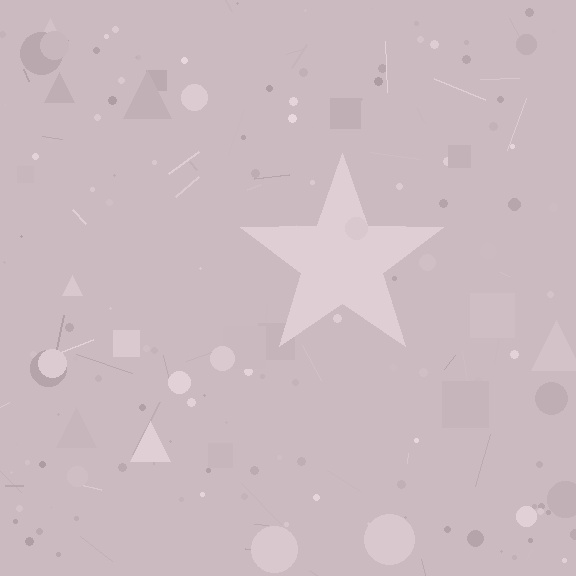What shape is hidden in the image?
A star is hidden in the image.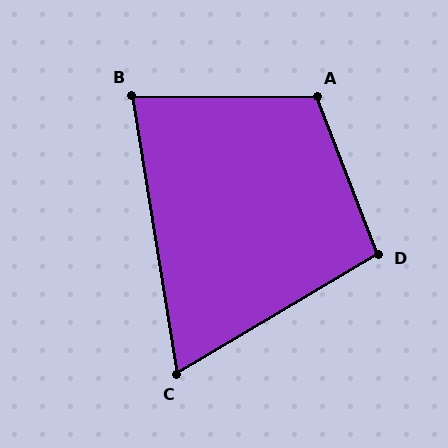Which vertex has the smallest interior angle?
C, at approximately 68 degrees.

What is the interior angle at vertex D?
Approximately 99 degrees (obtuse).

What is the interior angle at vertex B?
Approximately 81 degrees (acute).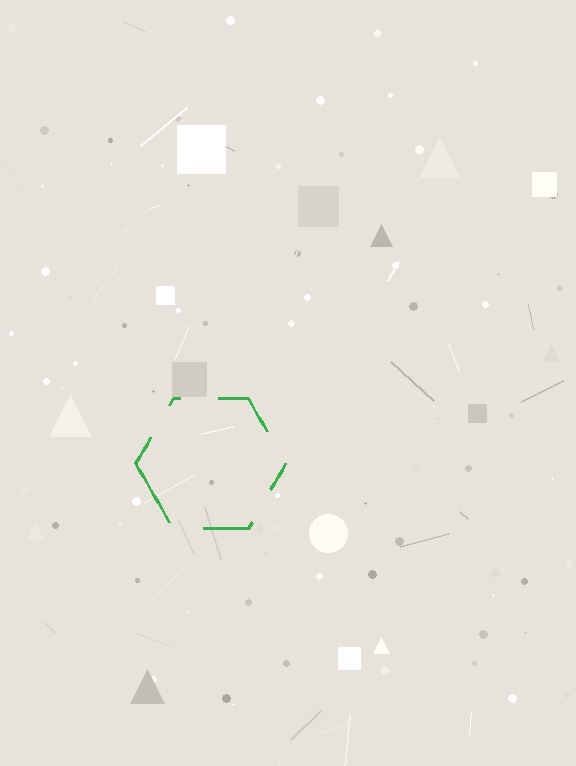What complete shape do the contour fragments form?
The contour fragments form a hexagon.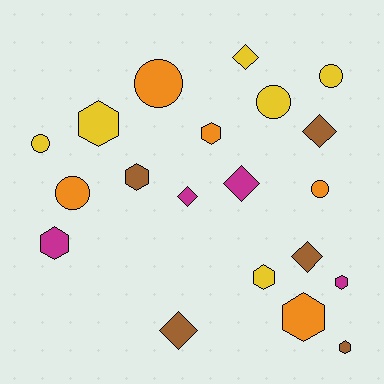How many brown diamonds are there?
There are 3 brown diamonds.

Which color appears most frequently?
Yellow, with 6 objects.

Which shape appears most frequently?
Hexagon, with 8 objects.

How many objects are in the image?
There are 20 objects.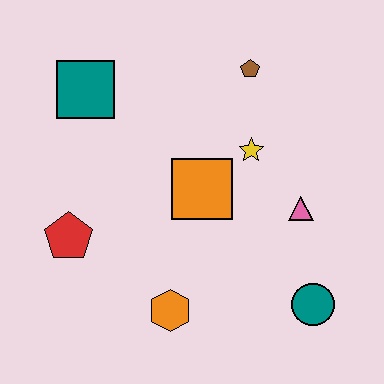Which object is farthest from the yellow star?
The red pentagon is farthest from the yellow star.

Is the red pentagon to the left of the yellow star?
Yes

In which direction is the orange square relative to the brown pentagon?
The orange square is below the brown pentagon.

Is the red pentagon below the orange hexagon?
No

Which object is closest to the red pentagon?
The orange hexagon is closest to the red pentagon.